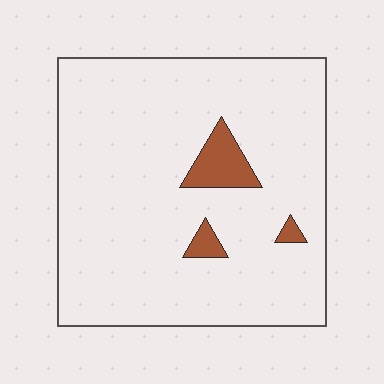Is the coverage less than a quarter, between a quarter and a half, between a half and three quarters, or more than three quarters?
Less than a quarter.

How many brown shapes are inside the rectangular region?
3.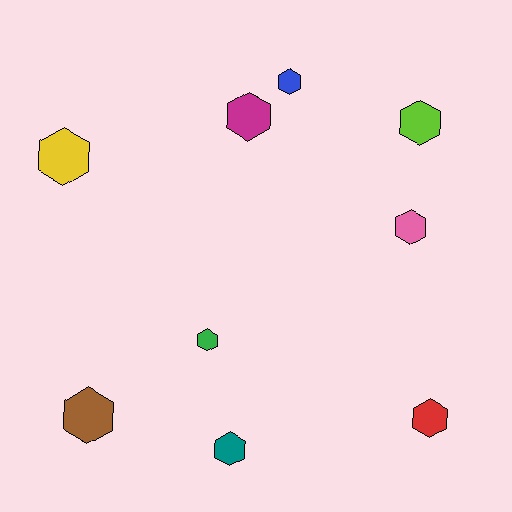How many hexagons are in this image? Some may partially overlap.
There are 9 hexagons.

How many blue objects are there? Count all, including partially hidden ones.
There is 1 blue object.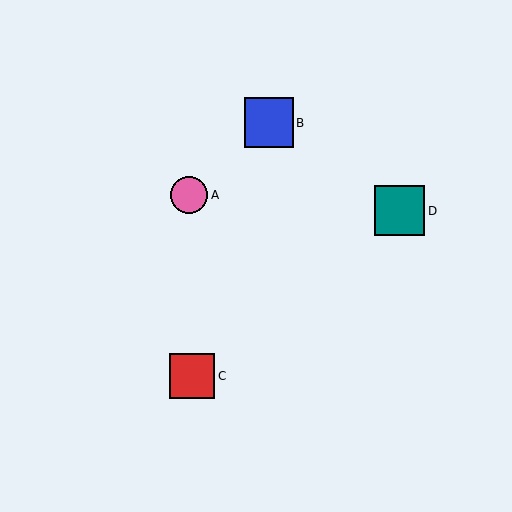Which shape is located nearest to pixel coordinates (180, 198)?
The pink circle (labeled A) at (189, 195) is nearest to that location.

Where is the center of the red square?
The center of the red square is at (192, 376).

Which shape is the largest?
The teal square (labeled D) is the largest.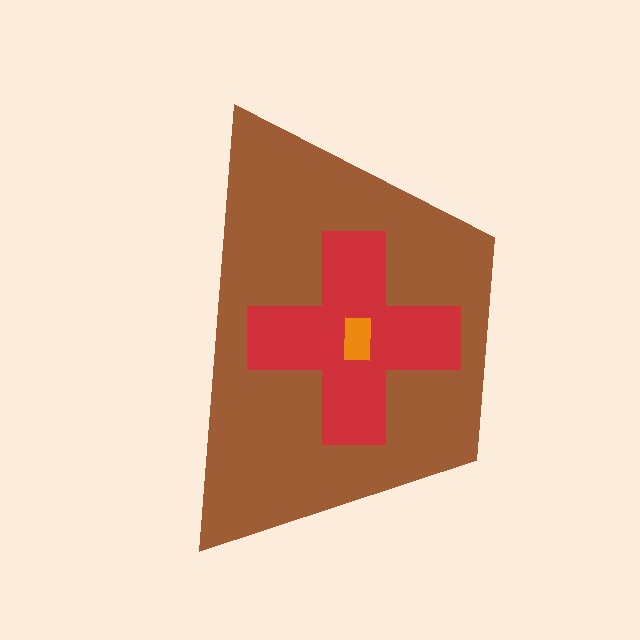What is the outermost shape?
The brown trapezoid.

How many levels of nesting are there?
3.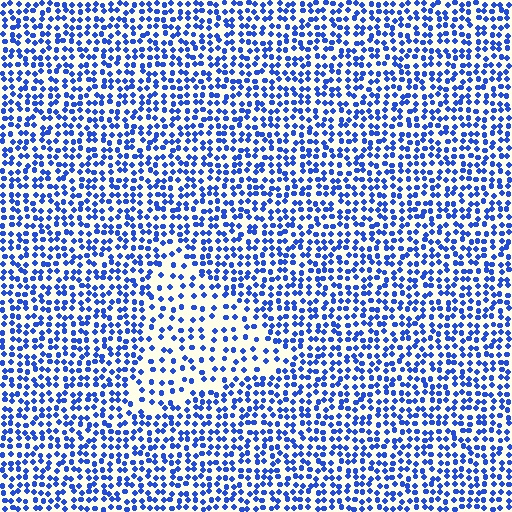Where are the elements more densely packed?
The elements are more densely packed outside the triangle boundary.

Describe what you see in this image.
The image contains small blue elements arranged at two different densities. A triangle-shaped region is visible where the elements are less densely packed than the surrounding area.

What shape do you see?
I see a triangle.